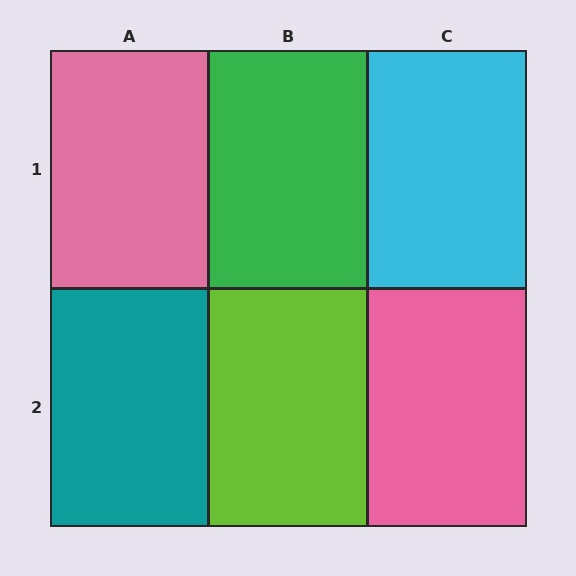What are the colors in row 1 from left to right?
Pink, green, cyan.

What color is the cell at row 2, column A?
Teal.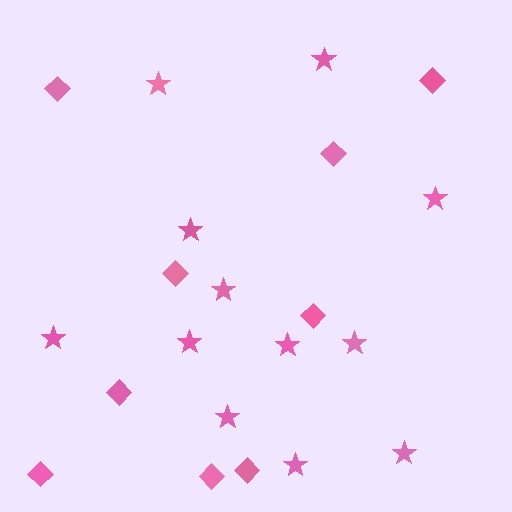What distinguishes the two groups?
There are 2 groups: one group of diamonds (9) and one group of stars (12).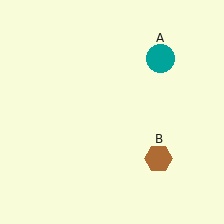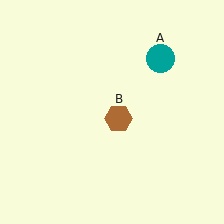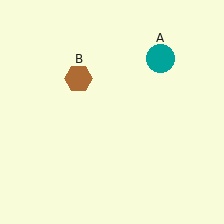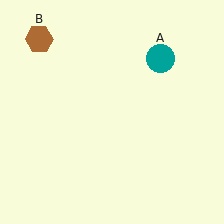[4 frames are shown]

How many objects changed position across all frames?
1 object changed position: brown hexagon (object B).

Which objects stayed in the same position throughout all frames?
Teal circle (object A) remained stationary.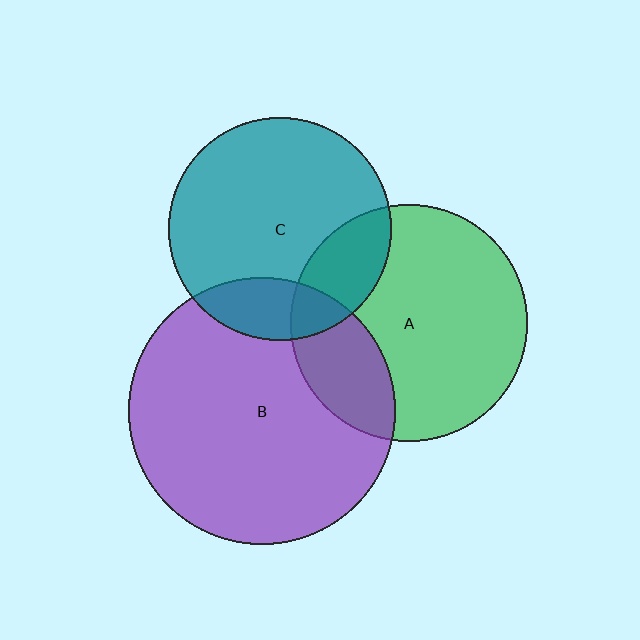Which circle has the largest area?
Circle B (purple).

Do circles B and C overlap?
Yes.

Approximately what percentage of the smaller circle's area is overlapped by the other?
Approximately 20%.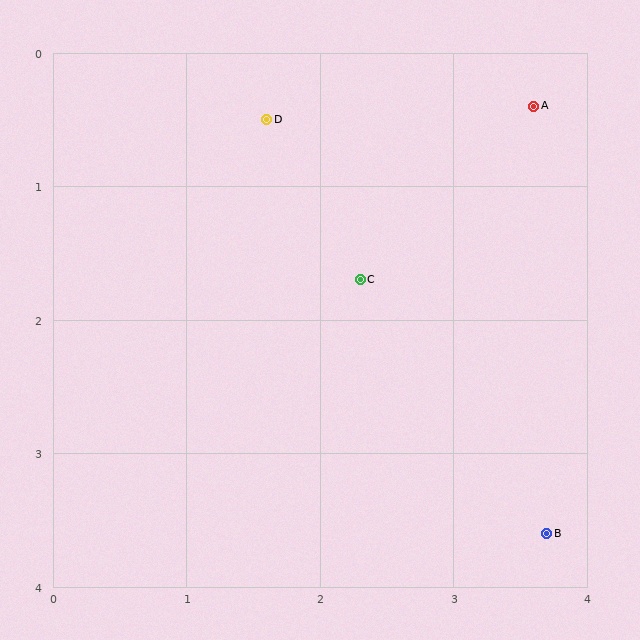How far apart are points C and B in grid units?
Points C and B are about 2.4 grid units apart.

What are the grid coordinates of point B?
Point B is at approximately (3.7, 3.6).